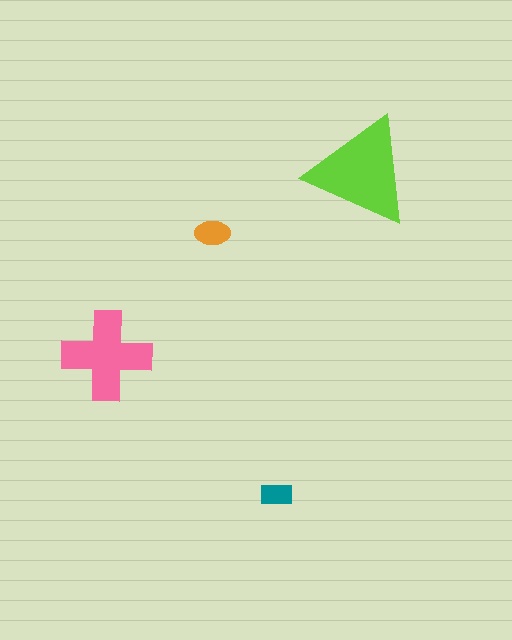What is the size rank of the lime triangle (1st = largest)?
1st.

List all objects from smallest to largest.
The teal rectangle, the orange ellipse, the pink cross, the lime triangle.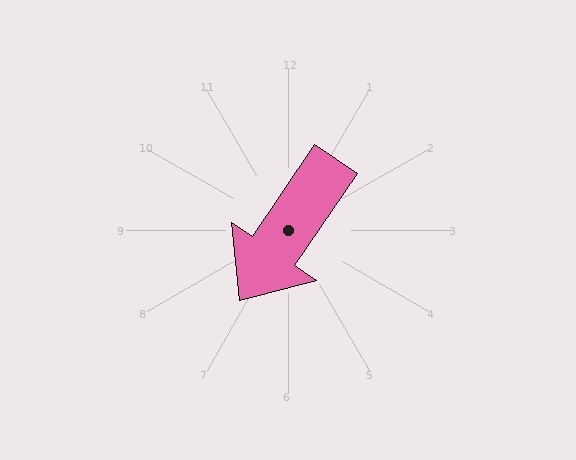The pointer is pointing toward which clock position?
Roughly 7 o'clock.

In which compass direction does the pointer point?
Southwest.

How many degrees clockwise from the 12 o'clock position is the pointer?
Approximately 214 degrees.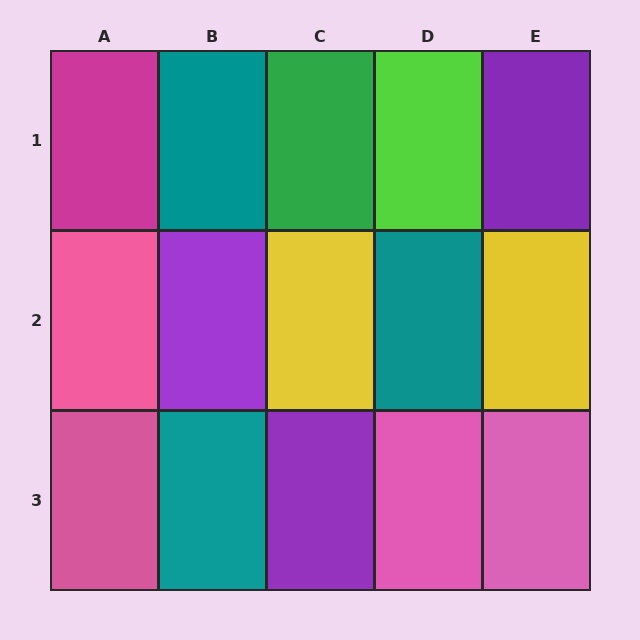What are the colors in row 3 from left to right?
Pink, teal, purple, pink, pink.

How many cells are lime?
1 cell is lime.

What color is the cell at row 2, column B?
Purple.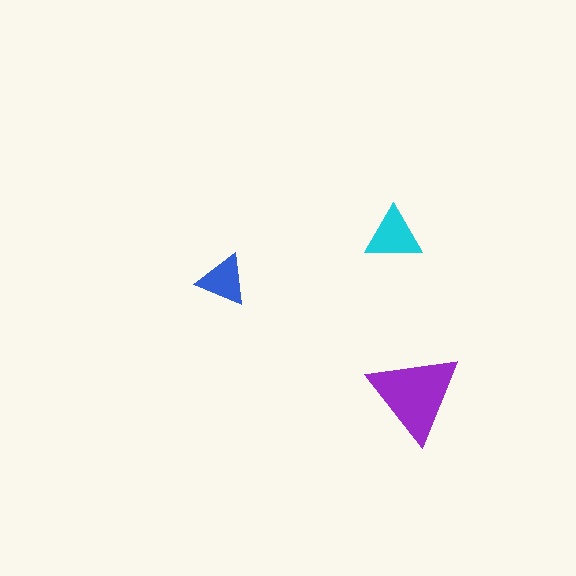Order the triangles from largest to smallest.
the purple one, the cyan one, the blue one.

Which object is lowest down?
The purple triangle is bottommost.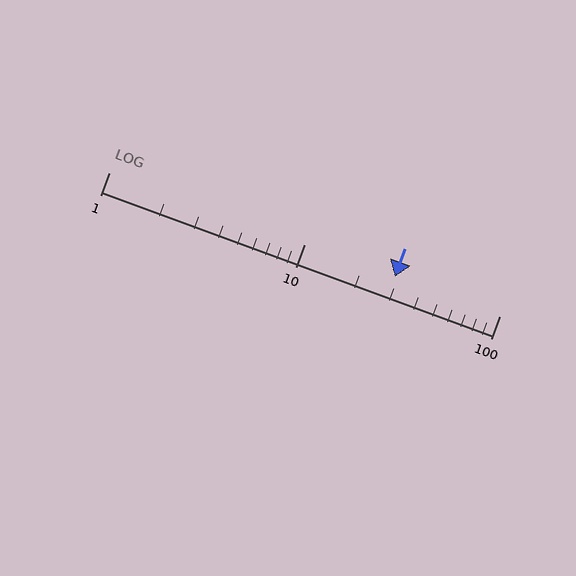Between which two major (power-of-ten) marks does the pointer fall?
The pointer is between 10 and 100.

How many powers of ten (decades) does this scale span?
The scale spans 2 decades, from 1 to 100.